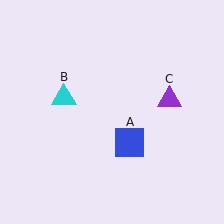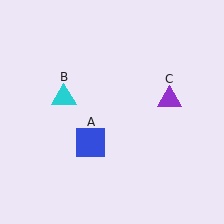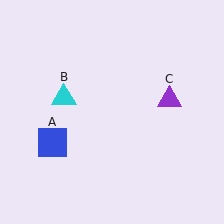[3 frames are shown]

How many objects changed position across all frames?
1 object changed position: blue square (object A).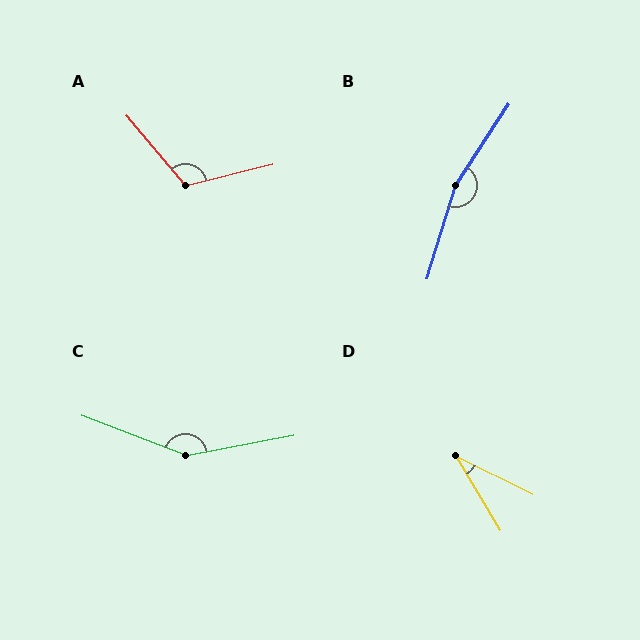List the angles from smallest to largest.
D (33°), A (116°), C (148°), B (164°).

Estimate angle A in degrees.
Approximately 116 degrees.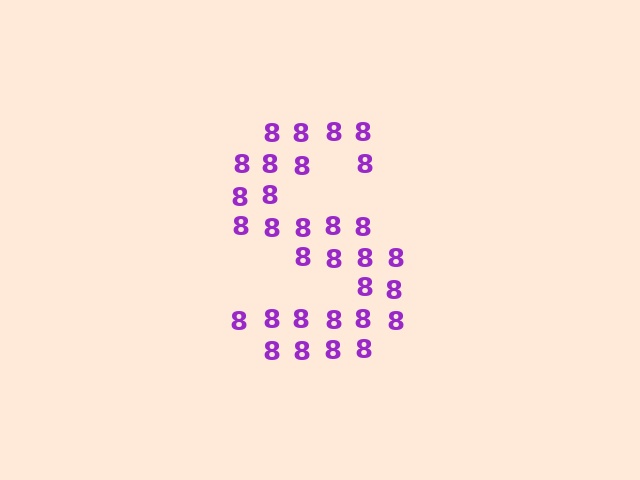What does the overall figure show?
The overall figure shows the letter S.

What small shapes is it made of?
It is made of small digit 8's.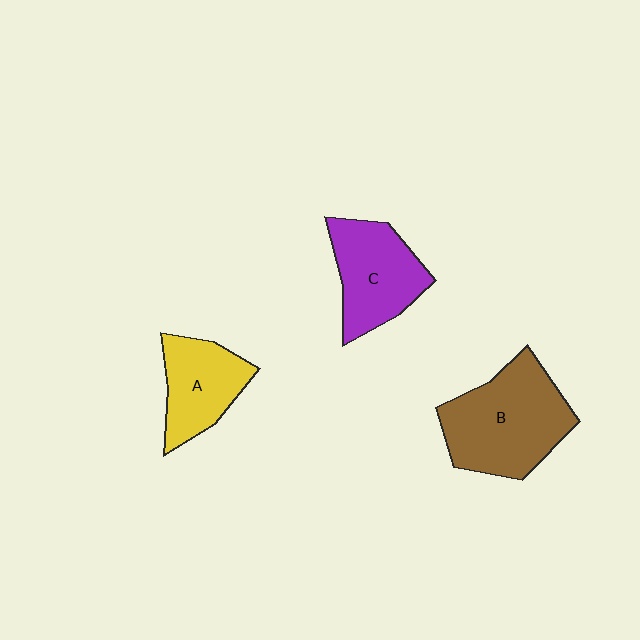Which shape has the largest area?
Shape B (brown).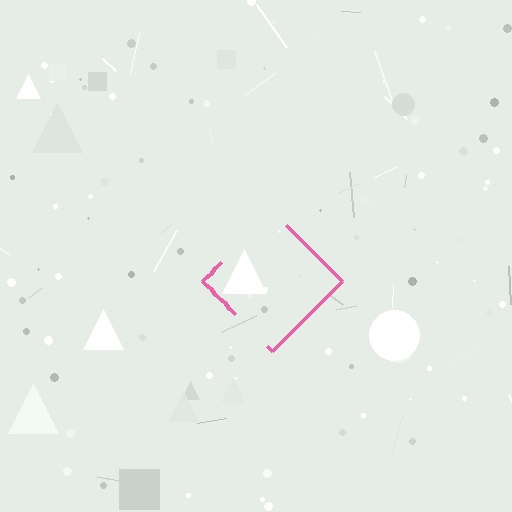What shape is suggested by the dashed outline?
The dashed outline suggests a diamond.